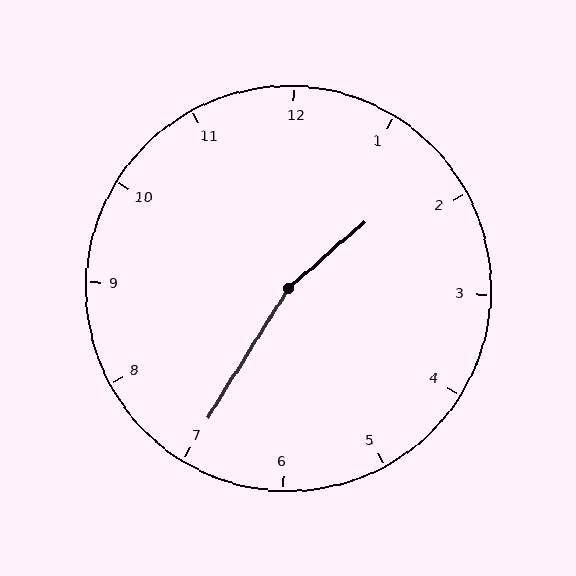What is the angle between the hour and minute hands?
Approximately 162 degrees.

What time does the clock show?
1:35.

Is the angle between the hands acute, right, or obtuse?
It is obtuse.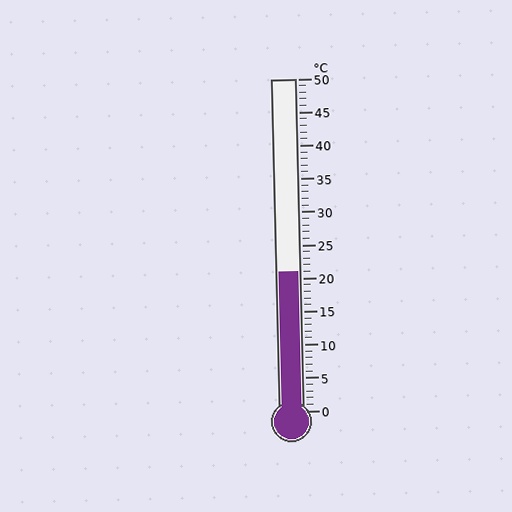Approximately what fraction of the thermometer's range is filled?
The thermometer is filled to approximately 40% of its range.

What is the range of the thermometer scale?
The thermometer scale ranges from 0°C to 50°C.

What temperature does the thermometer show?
The thermometer shows approximately 21°C.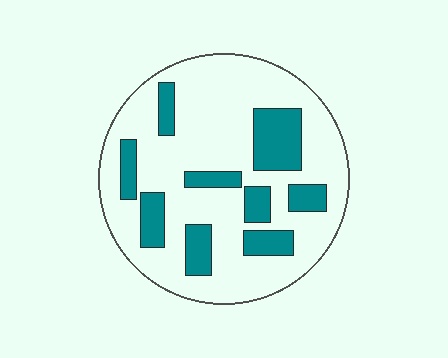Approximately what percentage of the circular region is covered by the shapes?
Approximately 25%.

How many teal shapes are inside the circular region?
9.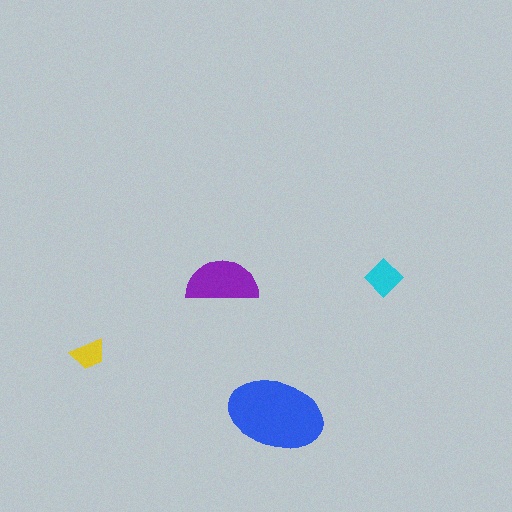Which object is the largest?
The blue ellipse.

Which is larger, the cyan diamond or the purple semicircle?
The purple semicircle.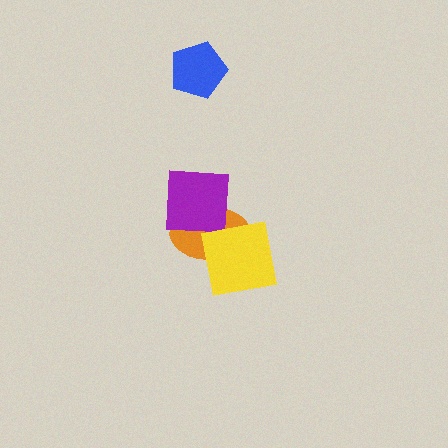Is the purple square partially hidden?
Yes, it is partially covered by another shape.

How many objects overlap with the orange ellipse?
2 objects overlap with the orange ellipse.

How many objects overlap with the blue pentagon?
0 objects overlap with the blue pentagon.